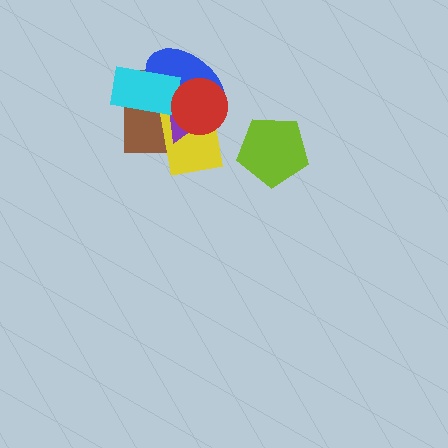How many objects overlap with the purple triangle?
5 objects overlap with the purple triangle.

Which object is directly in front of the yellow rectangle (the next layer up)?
The purple triangle is directly in front of the yellow rectangle.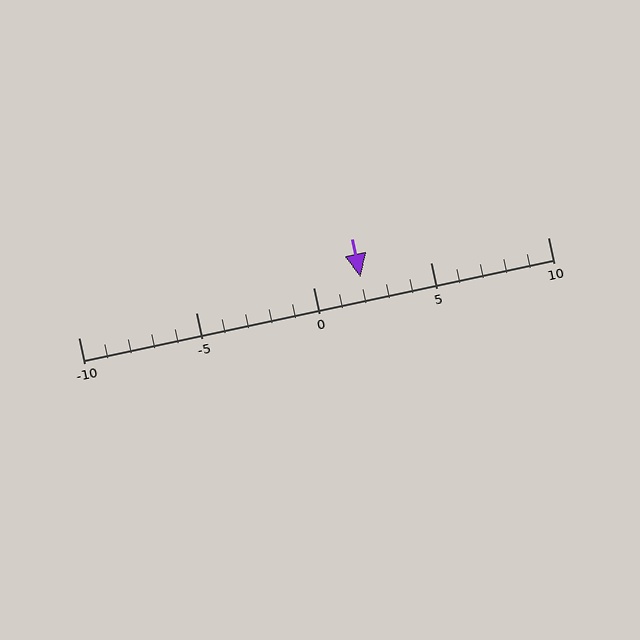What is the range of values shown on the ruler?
The ruler shows values from -10 to 10.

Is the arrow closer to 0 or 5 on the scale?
The arrow is closer to 0.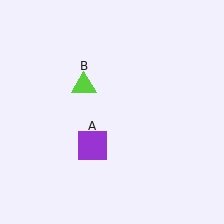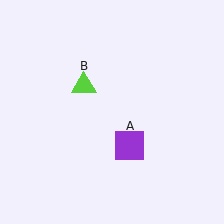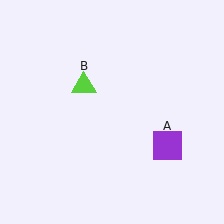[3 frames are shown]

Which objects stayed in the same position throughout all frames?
Lime triangle (object B) remained stationary.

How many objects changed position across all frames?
1 object changed position: purple square (object A).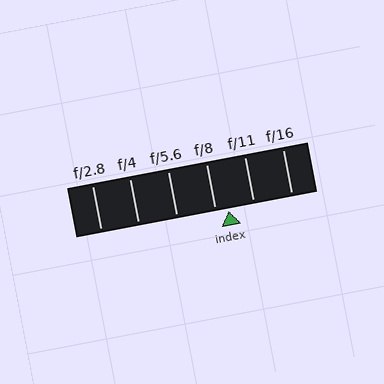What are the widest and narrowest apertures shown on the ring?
The widest aperture shown is f/2.8 and the narrowest is f/16.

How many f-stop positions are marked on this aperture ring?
There are 6 f-stop positions marked.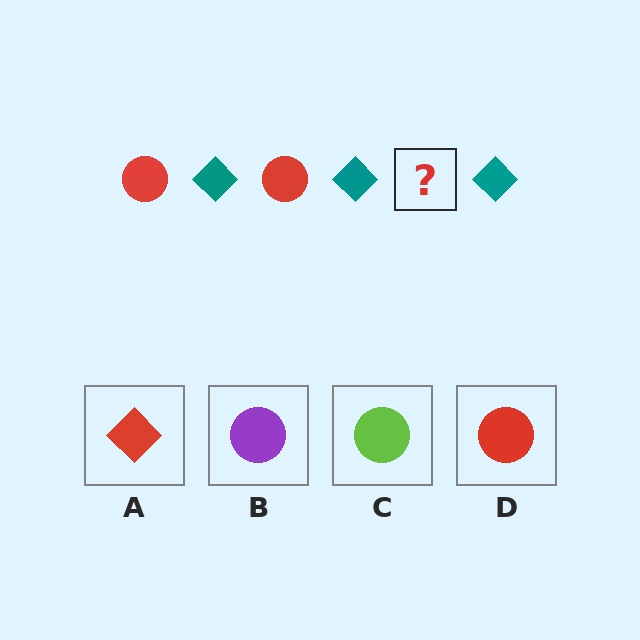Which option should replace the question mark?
Option D.